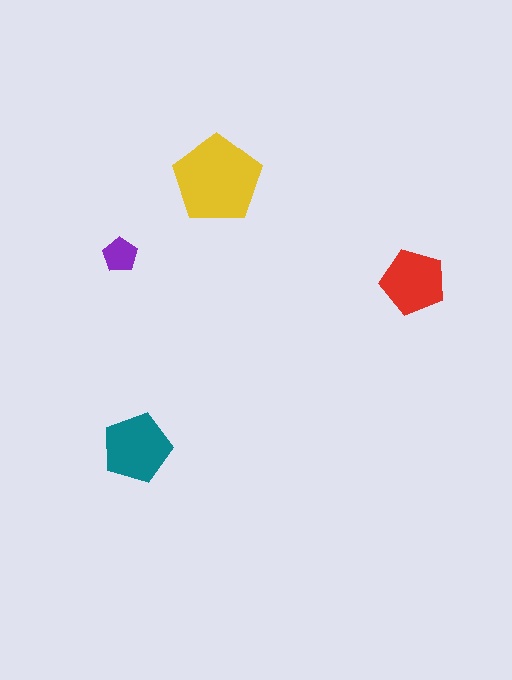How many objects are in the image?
There are 4 objects in the image.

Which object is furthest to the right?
The red pentagon is rightmost.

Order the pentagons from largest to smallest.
the yellow one, the teal one, the red one, the purple one.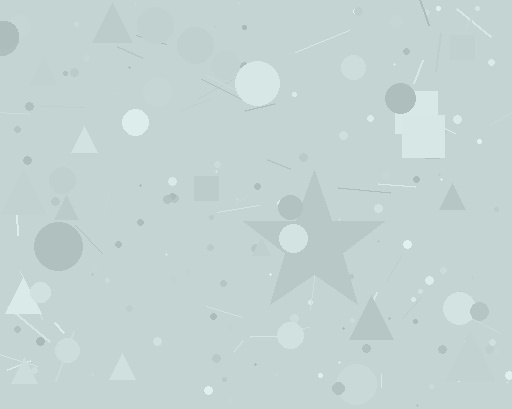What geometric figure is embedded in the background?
A star is embedded in the background.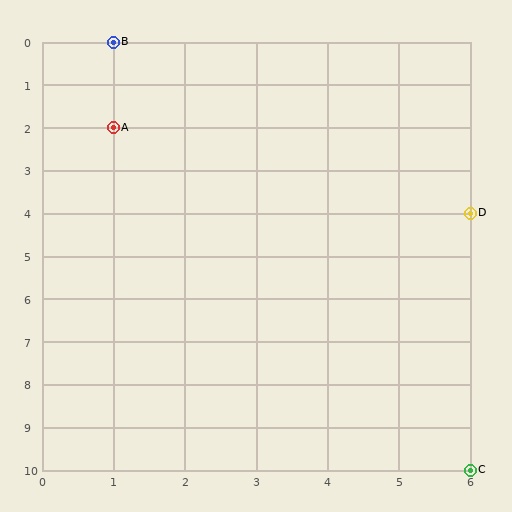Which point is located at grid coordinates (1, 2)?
Point A is at (1, 2).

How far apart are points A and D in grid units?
Points A and D are 5 columns and 2 rows apart (about 5.4 grid units diagonally).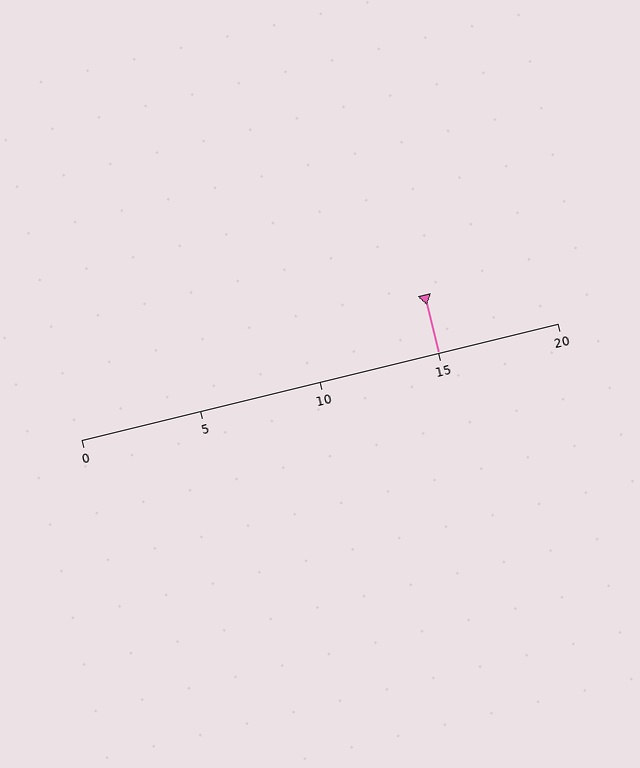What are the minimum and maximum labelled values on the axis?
The axis runs from 0 to 20.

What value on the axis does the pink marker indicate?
The marker indicates approximately 15.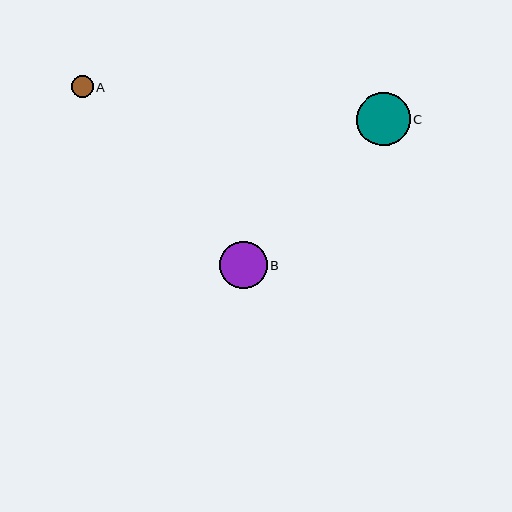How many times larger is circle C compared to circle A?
Circle C is approximately 2.4 times the size of circle A.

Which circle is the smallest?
Circle A is the smallest with a size of approximately 22 pixels.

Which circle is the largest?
Circle C is the largest with a size of approximately 53 pixels.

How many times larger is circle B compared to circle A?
Circle B is approximately 2.2 times the size of circle A.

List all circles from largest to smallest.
From largest to smallest: C, B, A.